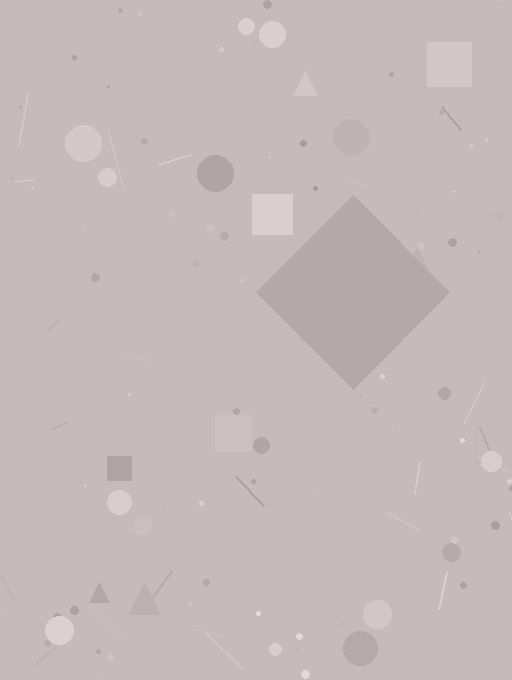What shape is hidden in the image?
A diamond is hidden in the image.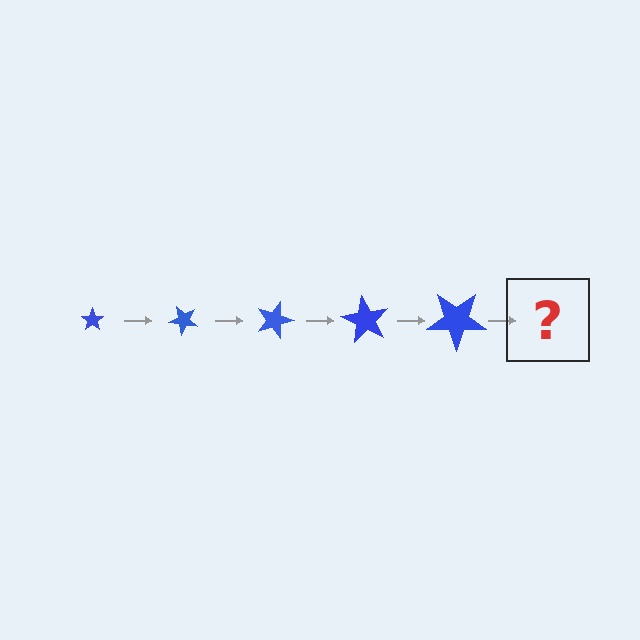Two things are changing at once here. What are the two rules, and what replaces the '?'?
The two rules are that the star grows larger each step and it rotates 45 degrees each step. The '?' should be a star, larger than the previous one and rotated 225 degrees from the start.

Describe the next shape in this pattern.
It should be a star, larger than the previous one and rotated 225 degrees from the start.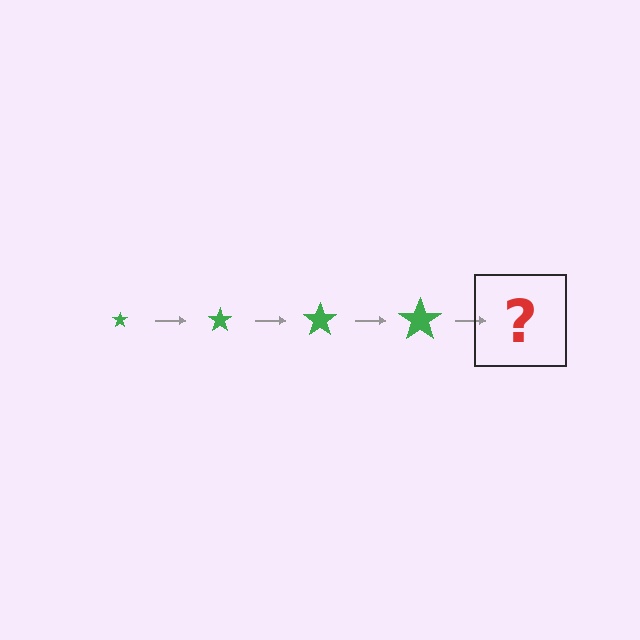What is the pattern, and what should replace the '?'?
The pattern is that the star gets progressively larger each step. The '?' should be a green star, larger than the previous one.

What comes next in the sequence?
The next element should be a green star, larger than the previous one.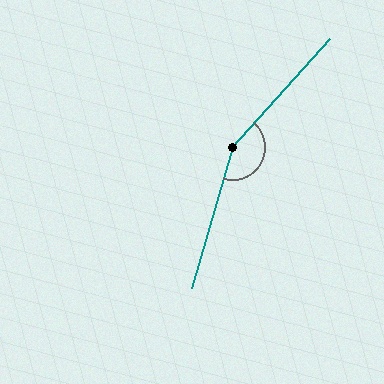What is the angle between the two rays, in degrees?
Approximately 154 degrees.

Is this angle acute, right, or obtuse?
It is obtuse.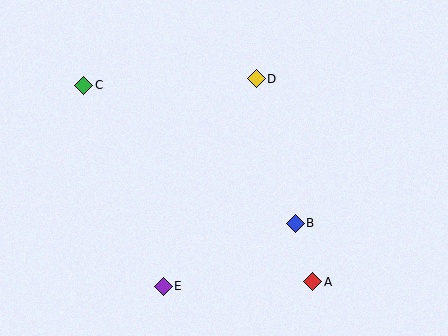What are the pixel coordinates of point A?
Point A is at (313, 282).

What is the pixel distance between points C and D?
The distance between C and D is 172 pixels.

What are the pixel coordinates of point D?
Point D is at (256, 79).